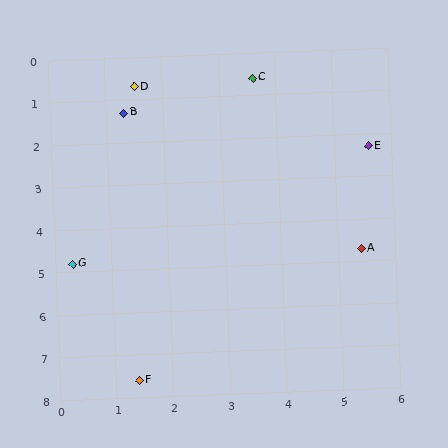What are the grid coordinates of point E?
Point E is at approximately (5.6, 2.3).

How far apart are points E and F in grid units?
Points E and F are about 6.8 grid units apart.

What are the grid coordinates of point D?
Point D is at approximately (1.5, 0.7).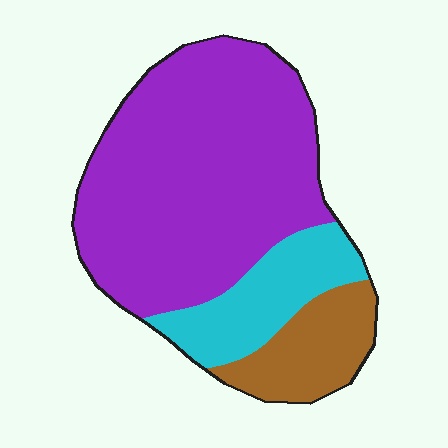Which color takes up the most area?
Purple, at roughly 65%.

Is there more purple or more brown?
Purple.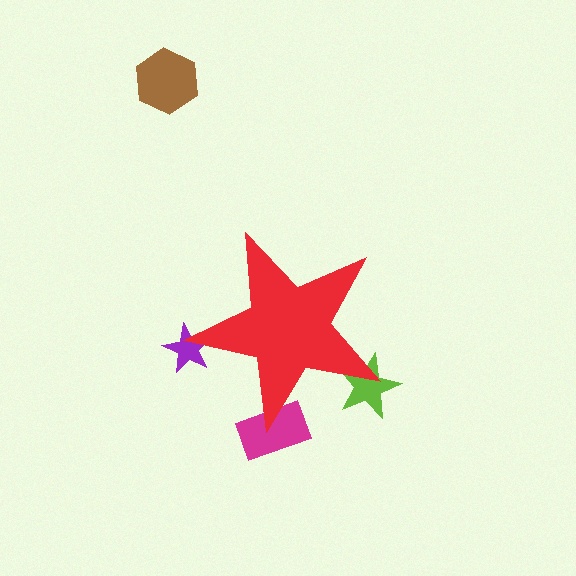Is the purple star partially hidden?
Yes, the purple star is partially hidden behind the red star.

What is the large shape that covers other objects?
A red star.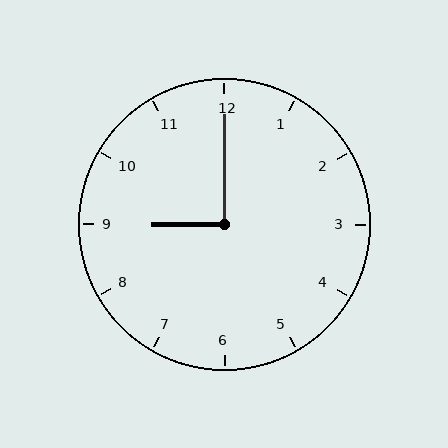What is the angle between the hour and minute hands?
Approximately 90 degrees.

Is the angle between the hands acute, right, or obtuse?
It is right.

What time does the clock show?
9:00.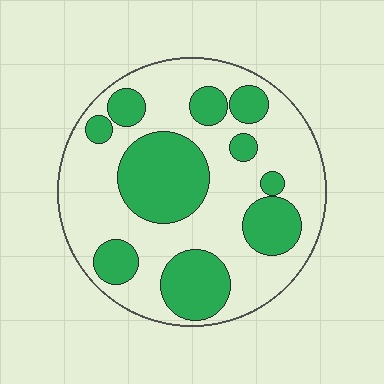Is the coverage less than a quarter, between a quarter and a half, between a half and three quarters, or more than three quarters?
Between a quarter and a half.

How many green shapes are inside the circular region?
10.